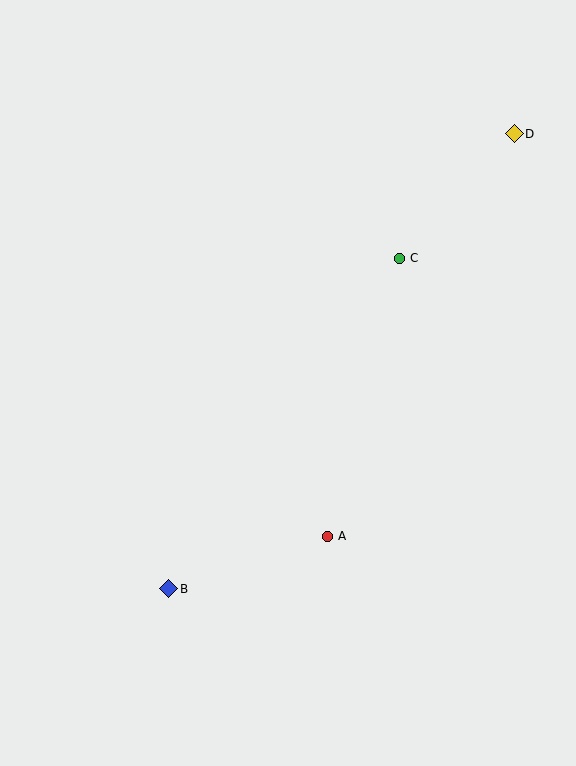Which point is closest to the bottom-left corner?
Point B is closest to the bottom-left corner.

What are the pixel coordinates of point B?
Point B is at (169, 589).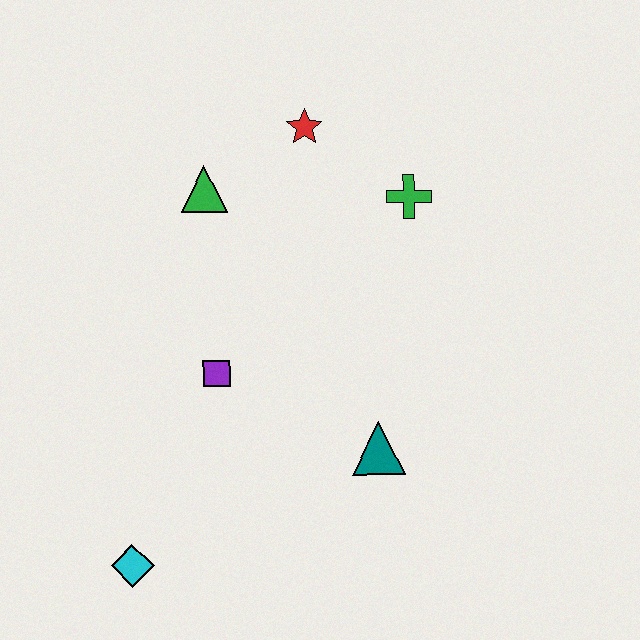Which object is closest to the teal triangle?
The purple square is closest to the teal triangle.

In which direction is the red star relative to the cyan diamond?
The red star is above the cyan diamond.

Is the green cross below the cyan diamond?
No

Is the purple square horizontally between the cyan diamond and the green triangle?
No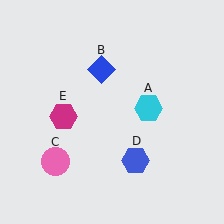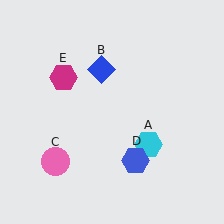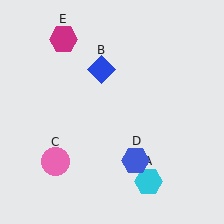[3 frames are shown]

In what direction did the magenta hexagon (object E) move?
The magenta hexagon (object E) moved up.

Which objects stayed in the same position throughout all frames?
Blue diamond (object B) and pink circle (object C) and blue hexagon (object D) remained stationary.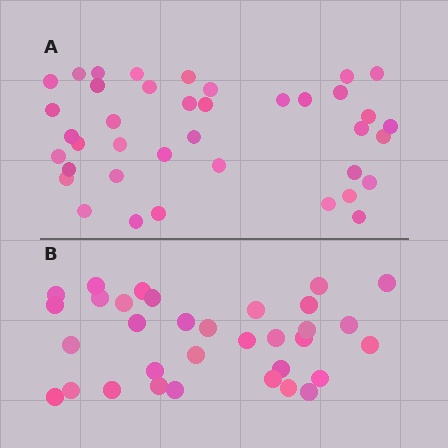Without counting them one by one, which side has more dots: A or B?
Region A (the top region) has more dots.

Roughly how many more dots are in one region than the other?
Region A has about 6 more dots than region B.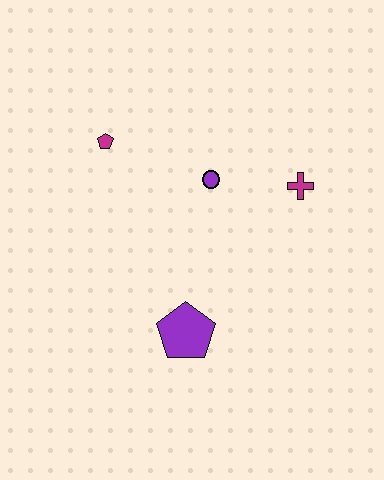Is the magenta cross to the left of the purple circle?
No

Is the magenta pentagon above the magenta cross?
Yes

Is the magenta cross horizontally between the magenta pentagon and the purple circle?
No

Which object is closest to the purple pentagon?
The purple circle is closest to the purple pentagon.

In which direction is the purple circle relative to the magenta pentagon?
The purple circle is to the right of the magenta pentagon.